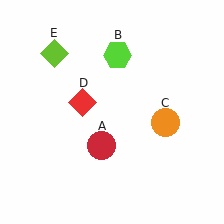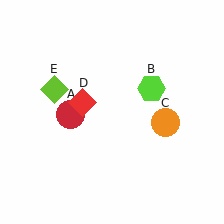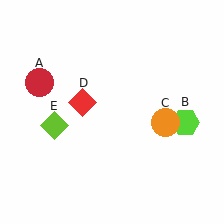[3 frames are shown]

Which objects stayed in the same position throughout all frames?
Orange circle (object C) and red diamond (object D) remained stationary.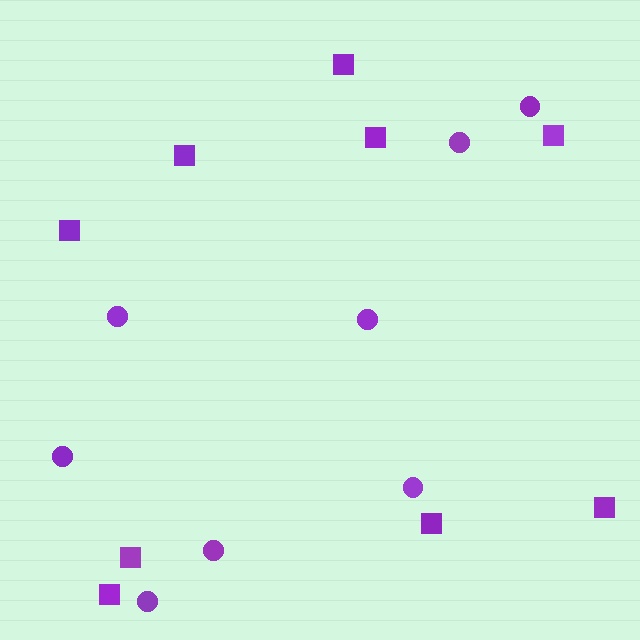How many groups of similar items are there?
There are 2 groups: one group of squares (9) and one group of circles (8).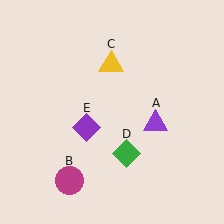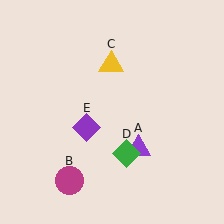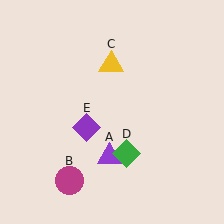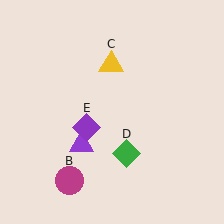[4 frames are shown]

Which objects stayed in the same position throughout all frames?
Magenta circle (object B) and yellow triangle (object C) and green diamond (object D) and purple diamond (object E) remained stationary.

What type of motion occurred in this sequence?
The purple triangle (object A) rotated clockwise around the center of the scene.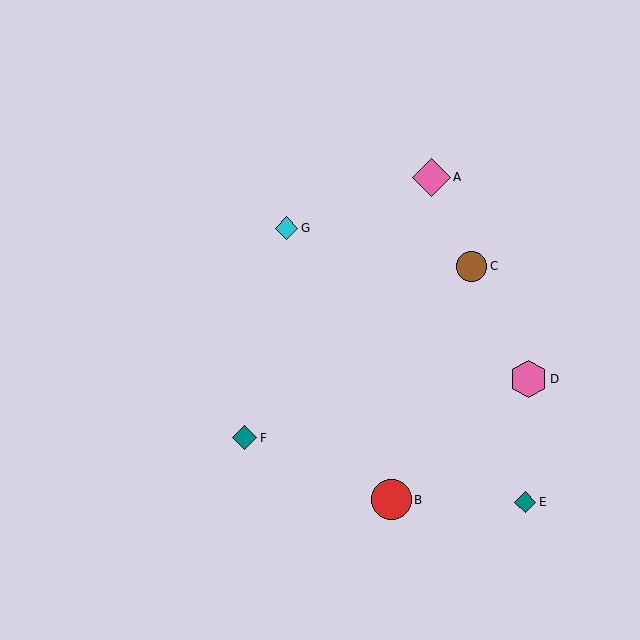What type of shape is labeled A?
Shape A is a pink diamond.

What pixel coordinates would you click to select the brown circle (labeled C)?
Click at (472, 266) to select the brown circle C.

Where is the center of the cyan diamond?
The center of the cyan diamond is at (286, 228).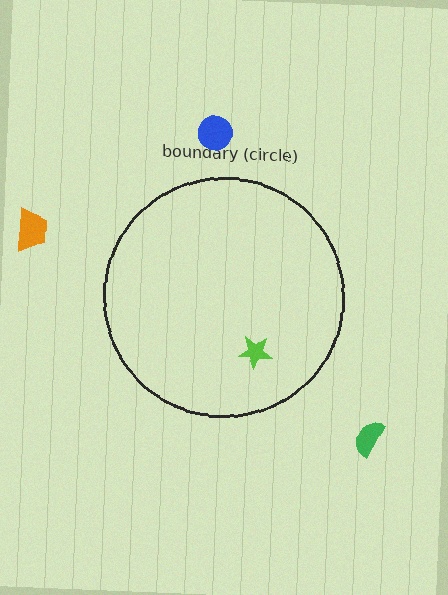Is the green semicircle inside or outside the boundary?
Outside.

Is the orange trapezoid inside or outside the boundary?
Outside.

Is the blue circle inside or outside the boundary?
Outside.